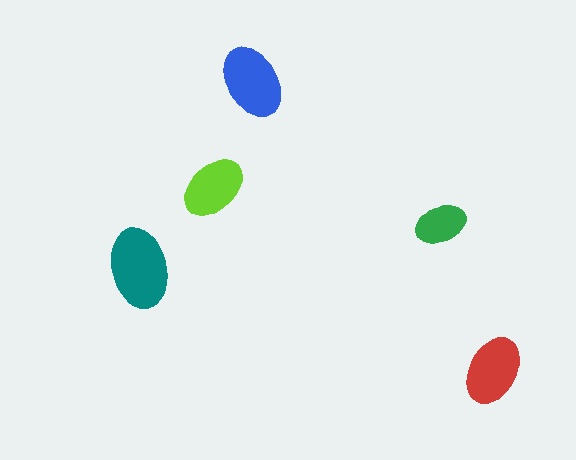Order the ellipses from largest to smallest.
the teal one, the blue one, the red one, the lime one, the green one.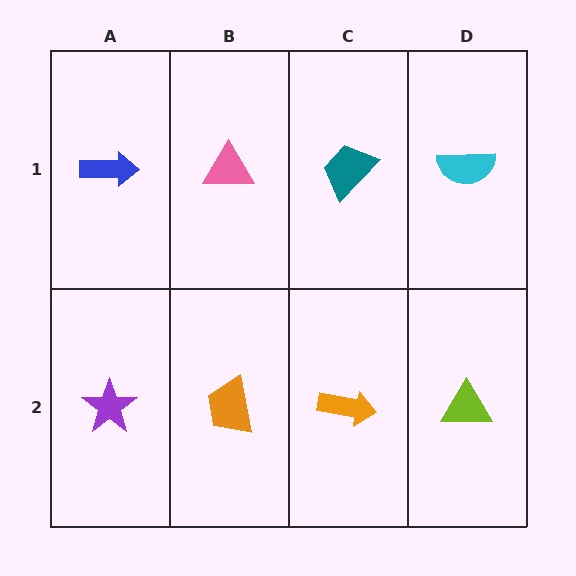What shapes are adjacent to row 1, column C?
An orange arrow (row 2, column C), a pink triangle (row 1, column B), a cyan semicircle (row 1, column D).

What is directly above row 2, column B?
A pink triangle.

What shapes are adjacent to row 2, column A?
A blue arrow (row 1, column A), an orange trapezoid (row 2, column B).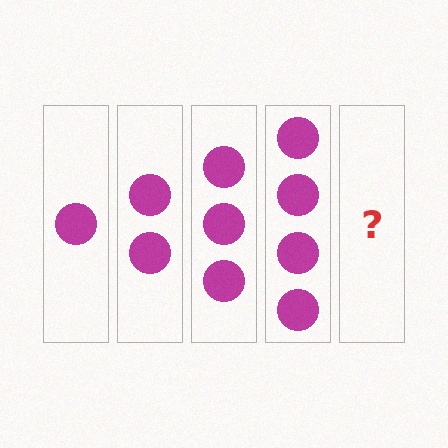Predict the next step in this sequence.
The next step is 5 circles.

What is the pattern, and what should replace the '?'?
The pattern is that each step adds one more circle. The '?' should be 5 circles.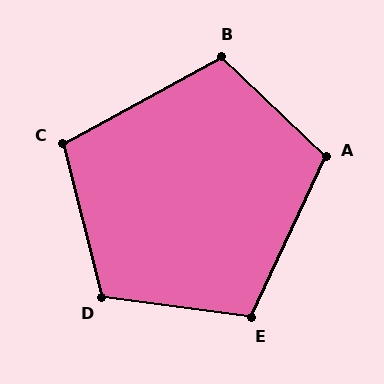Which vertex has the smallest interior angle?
C, at approximately 104 degrees.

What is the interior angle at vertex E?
Approximately 107 degrees (obtuse).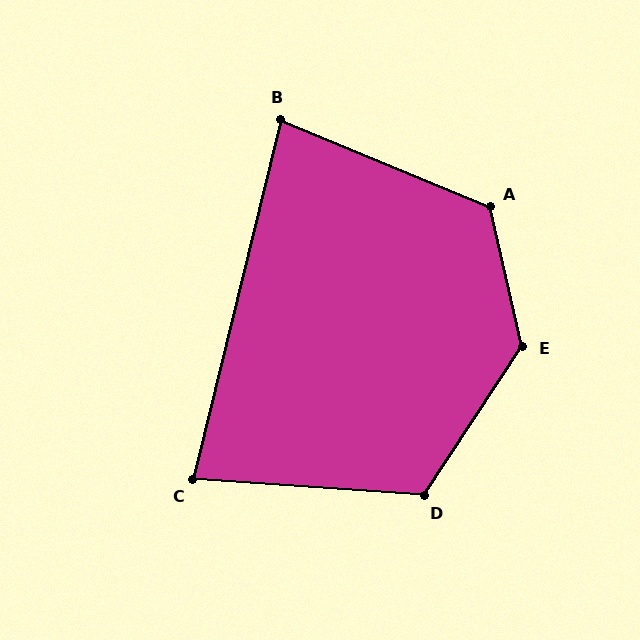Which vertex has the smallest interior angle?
C, at approximately 80 degrees.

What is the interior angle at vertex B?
Approximately 81 degrees (acute).